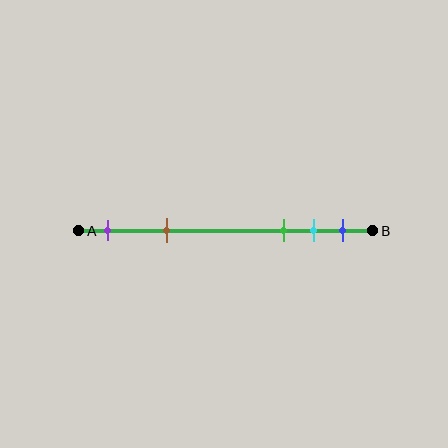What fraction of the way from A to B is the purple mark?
The purple mark is approximately 10% (0.1) of the way from A to B.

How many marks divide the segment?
There are 5 marks dividing the segment.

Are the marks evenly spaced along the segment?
No, the marks are not evenly spaced.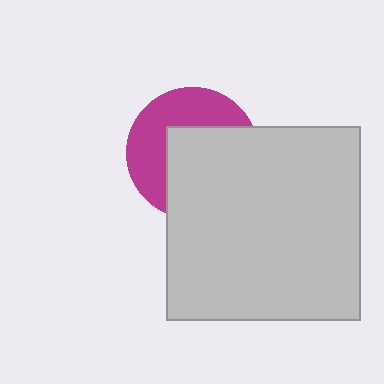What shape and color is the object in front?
The object in front is a light gray square.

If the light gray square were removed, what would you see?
You would see the complete magenta circle.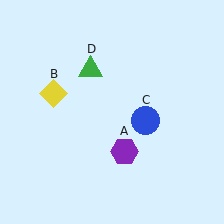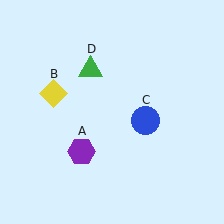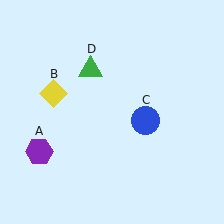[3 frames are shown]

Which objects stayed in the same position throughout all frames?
Yellow diamond (object B) and blue circle (object C) and green triangle (object D) remained stationary.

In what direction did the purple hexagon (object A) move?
The purple hexagon (object A) moved left.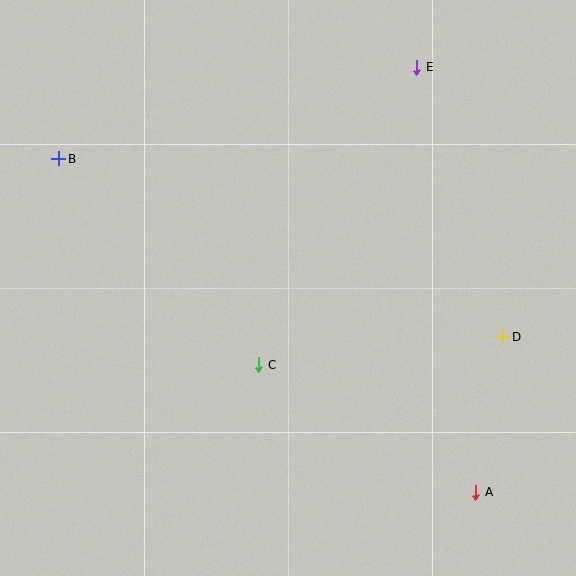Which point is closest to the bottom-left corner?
Point C is closest to the bottom-left corner.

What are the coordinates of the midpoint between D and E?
The midpoint between D and E is at (460, 202).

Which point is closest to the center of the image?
Point C at (259, 365) is closest to the center.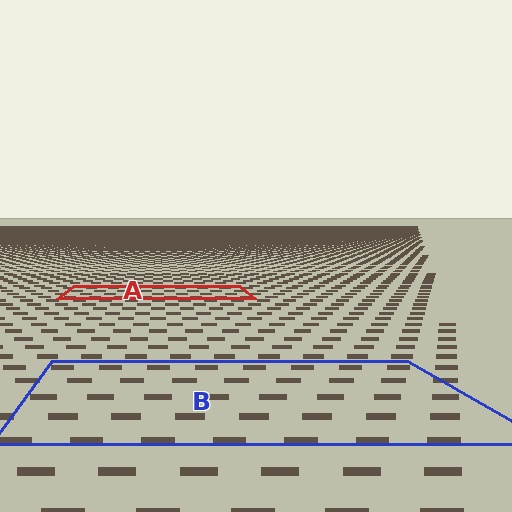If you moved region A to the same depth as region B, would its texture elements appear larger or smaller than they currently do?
They would appear larger. At a closer depth, the same texture elements are projected at a bigger on-screen size.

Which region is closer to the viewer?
Region B is closer. The texture elements there are larger and more spread out.